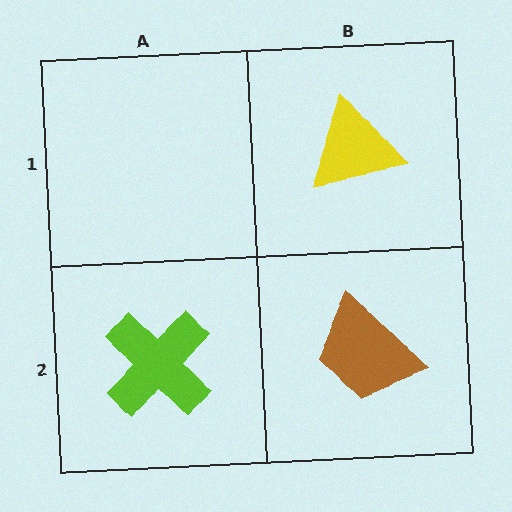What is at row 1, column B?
A yellow triangle.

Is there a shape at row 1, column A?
No, that cell is empty.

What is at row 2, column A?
A lime cross.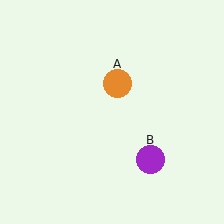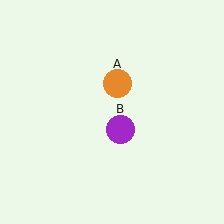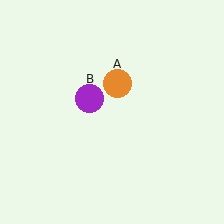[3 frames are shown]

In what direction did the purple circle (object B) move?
The purple circle (object B) moved up and to the left.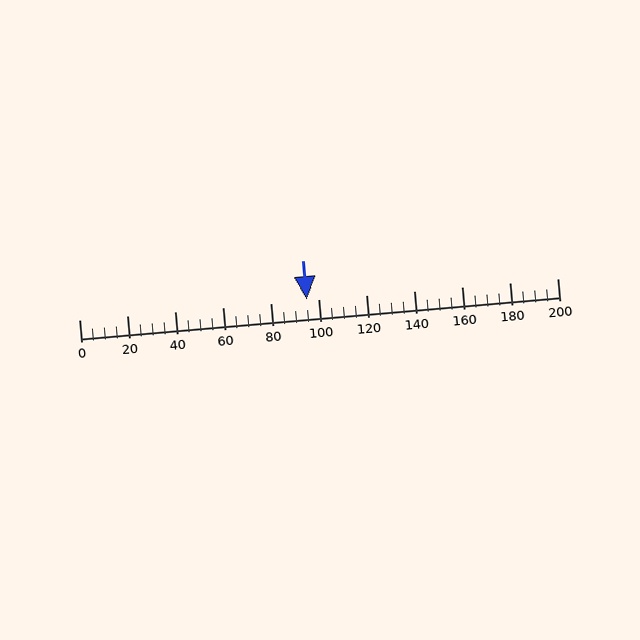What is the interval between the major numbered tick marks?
The major tick marks are spaced 20 units apart.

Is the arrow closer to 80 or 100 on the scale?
The arrow is closer to 100.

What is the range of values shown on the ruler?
The ruler shows values from 0 to 200.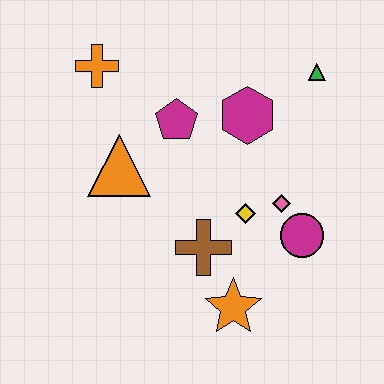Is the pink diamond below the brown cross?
No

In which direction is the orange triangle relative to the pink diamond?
The orange triangle is to the left of the pink diamond.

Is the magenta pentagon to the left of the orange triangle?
No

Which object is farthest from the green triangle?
The orange star is farthest from the green triangle.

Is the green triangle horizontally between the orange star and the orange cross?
No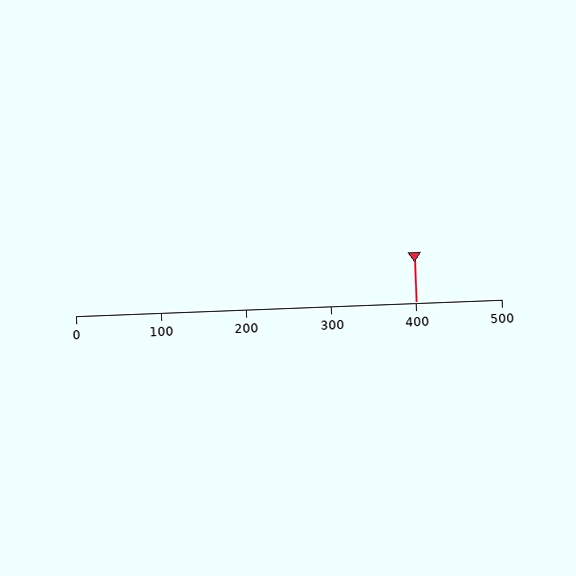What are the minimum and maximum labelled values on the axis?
The axis runs from 0 to 500.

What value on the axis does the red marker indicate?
The marker indicates approximately 400.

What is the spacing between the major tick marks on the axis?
The major ticks are spaced 100 apart.